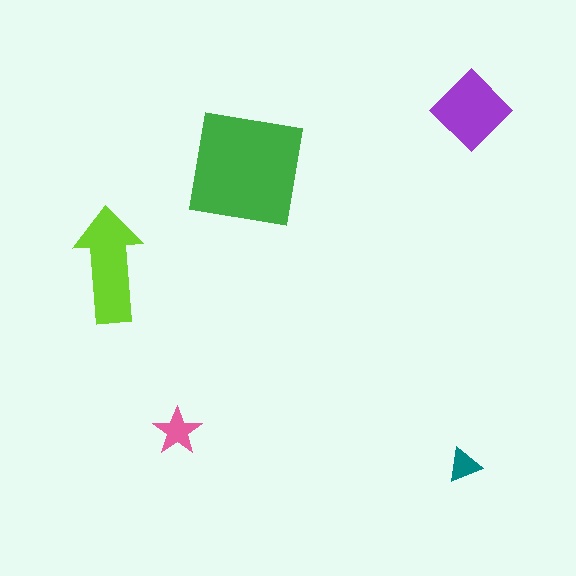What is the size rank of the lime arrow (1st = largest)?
2nd.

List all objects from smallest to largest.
The teal triangle, the pink star, the purple diamond, the lime arrow, the green square.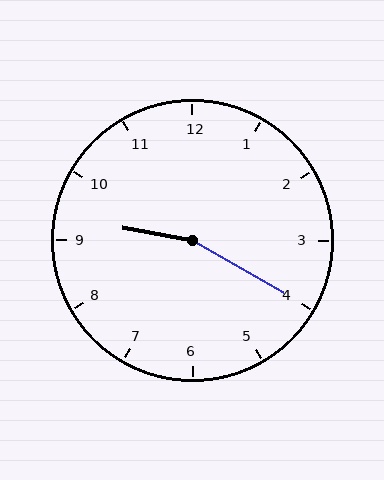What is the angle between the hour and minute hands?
Approximately 160 degrees.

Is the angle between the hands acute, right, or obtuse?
It is obtuse.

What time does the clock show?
9:20.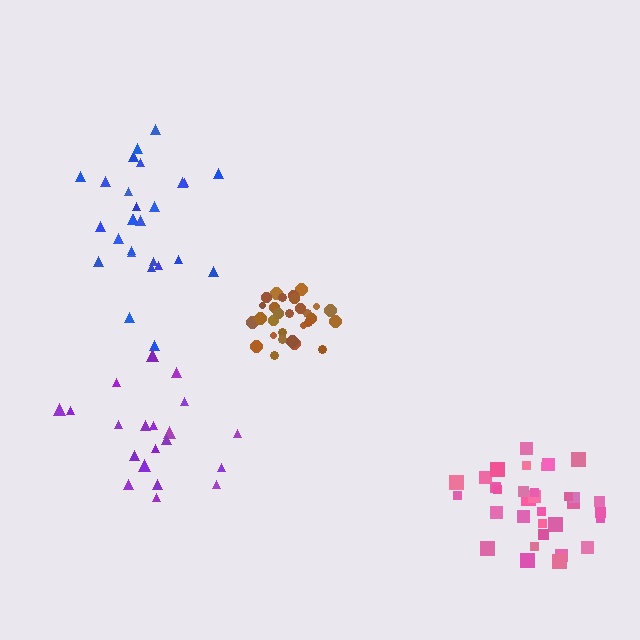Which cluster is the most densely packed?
Brown.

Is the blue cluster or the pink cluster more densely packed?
Pink.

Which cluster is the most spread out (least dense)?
Blue.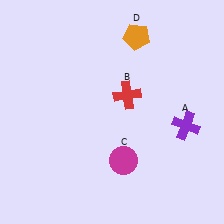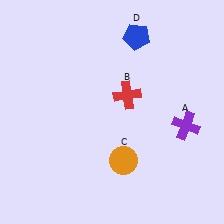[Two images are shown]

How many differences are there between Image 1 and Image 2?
There are 2 differences between the two images.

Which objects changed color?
C changed from magenta to orange. D changed from orange to blue.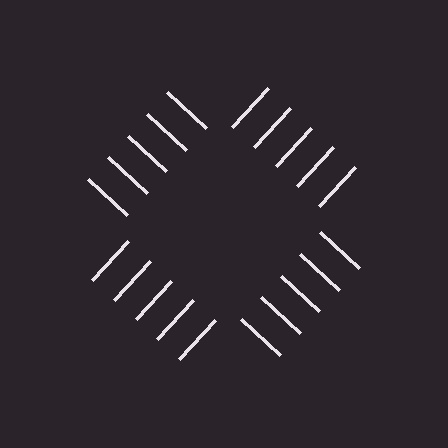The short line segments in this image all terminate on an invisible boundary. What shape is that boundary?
An illusory square — the line segments terminate on its edges but no continuous stroke is drawn.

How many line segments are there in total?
20 — 5 along each of the 4 edges.